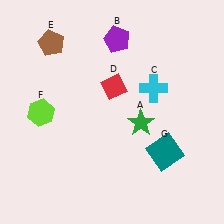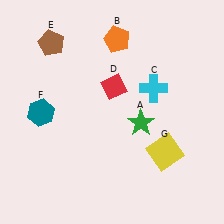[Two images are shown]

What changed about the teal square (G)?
In Image 1, G is teal. In Image 2, it changed to yellow.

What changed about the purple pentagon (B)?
In Image 1, B is purple. In Image 2, it changed to orange.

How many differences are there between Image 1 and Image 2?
There are 3 differences between the two images.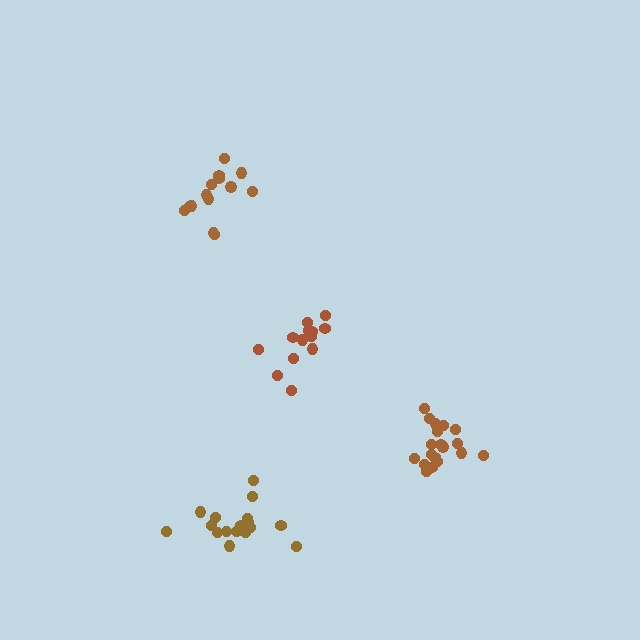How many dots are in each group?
Group 1: 18 dots, Group 2: 14 dots, Group 3: 19 dots, Group 4: 14 dots (65 total).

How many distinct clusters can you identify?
There are 4 distinct clusters.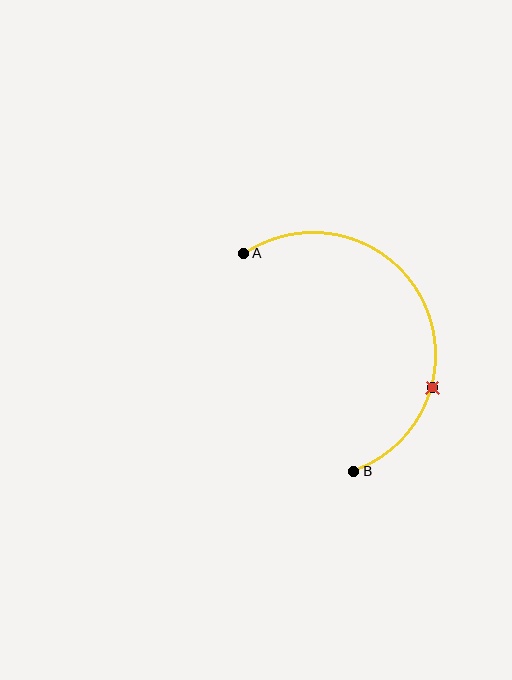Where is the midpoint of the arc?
The arc midpoint is the point on the curve farthest from the straight line joining A and B. It sits to the right of that line.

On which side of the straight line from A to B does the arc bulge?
The arc bulges to the right of the straight line connecting A and B.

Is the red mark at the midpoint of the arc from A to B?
No. The red mark lies on the arc but is closer to endpoint B. The arc midpoint would be at the point on the curve equidistant along the arc from both A and B.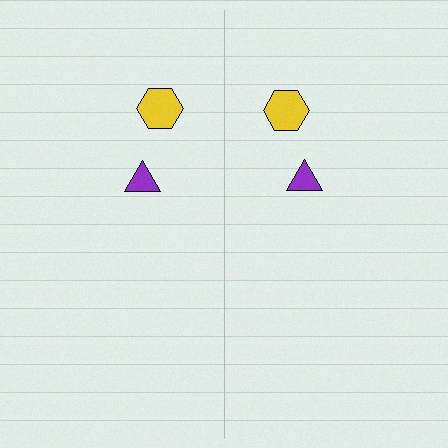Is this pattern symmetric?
Yes, this pattern has bilateral (reflection) symmetry.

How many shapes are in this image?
There are 4 shapes in this image.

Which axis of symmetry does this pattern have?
The pattern has a vertical axis of symmetry running through the center of the image.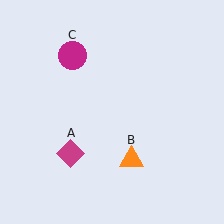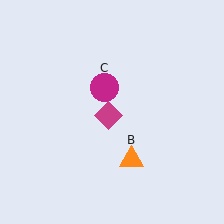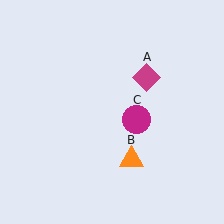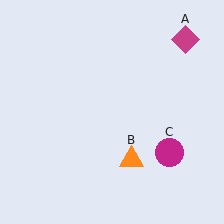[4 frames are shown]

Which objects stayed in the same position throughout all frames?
Orange triangle (object B) remained stationary.